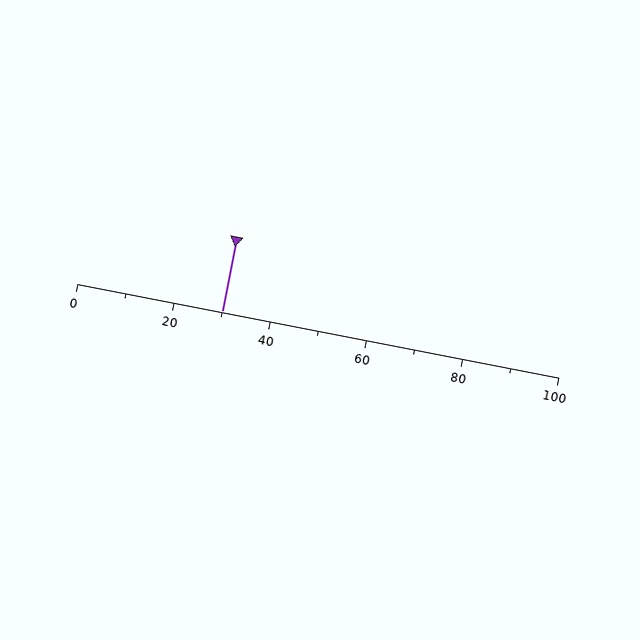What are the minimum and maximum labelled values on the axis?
The axis runs from 0 to 100.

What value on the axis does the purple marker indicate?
The marker indicates approximately 30.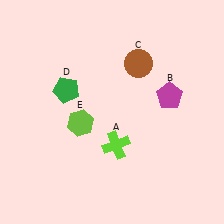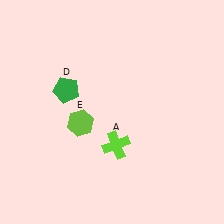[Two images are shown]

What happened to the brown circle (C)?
The brown circle (C) was removed in Image 2. It was in the top-right area of Image 1.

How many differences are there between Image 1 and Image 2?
There are 2 differences between the two images.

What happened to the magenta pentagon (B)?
The magenta pentagon (B) was removed in Image 2. It was in the top-right area of Image 1.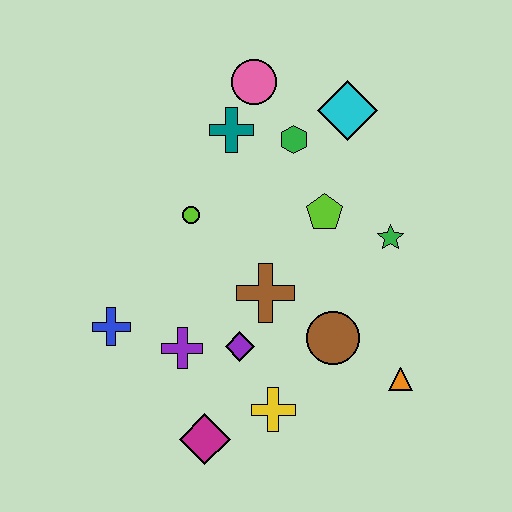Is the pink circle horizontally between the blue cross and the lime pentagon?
Yes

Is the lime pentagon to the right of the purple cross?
Yes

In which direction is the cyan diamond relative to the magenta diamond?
The cyan diamond is above the magenta diamond.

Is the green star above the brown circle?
Yes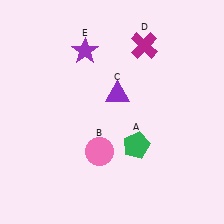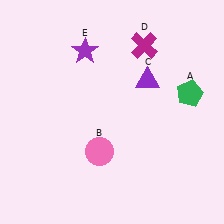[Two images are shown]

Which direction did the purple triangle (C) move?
The purple triangle (C) moved right.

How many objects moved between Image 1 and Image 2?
2 objects moved between the two images.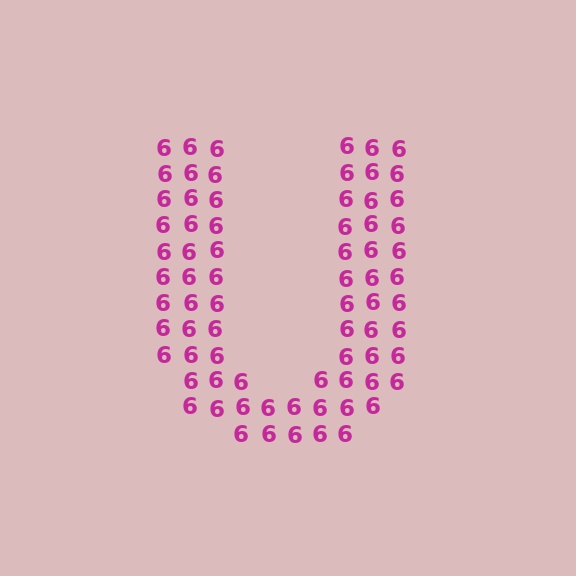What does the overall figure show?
The overall figure shows the letter U.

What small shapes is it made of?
It is made of small digit 6's.